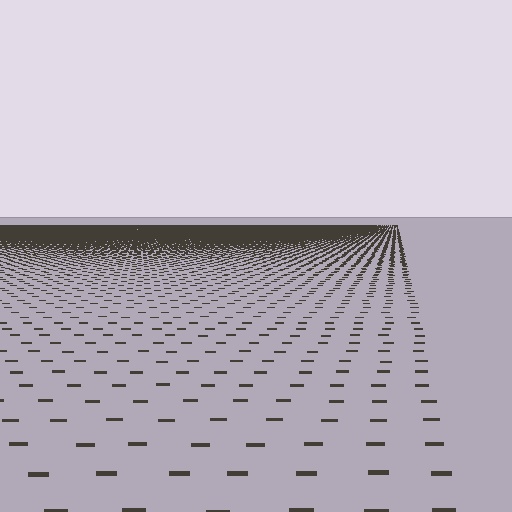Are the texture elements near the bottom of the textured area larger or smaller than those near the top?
Larger. Near the bottom, elements are closer to the viewer and appear at a bigger on-screen size.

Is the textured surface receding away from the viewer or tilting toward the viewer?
The surface is receding away from the viewer. Texture elements get smaller and denser toward the top.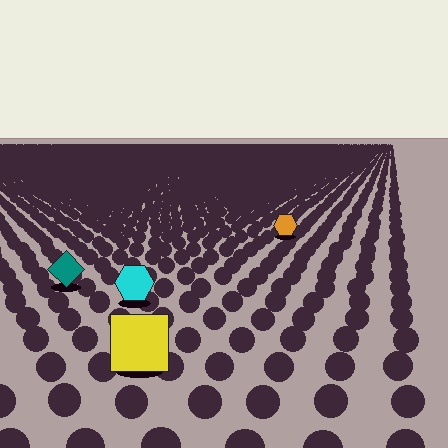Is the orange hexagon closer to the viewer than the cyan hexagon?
No. The cyan hexagon is closer — you can tell from the texture gradient: the ground texture is coarser near it.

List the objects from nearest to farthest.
From nearest to farthest: the yellow square, the cyan hexagon, the teal diamond, the orange hexagon.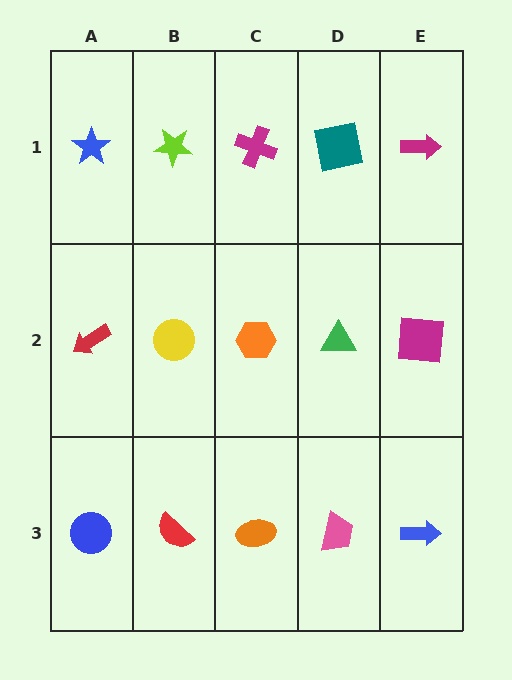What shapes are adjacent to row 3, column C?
An orange hexagon (row 2, column C), a red semicircle (row 3, column B), a pink trapezoid (row 3, column D).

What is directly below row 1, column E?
A magenta square.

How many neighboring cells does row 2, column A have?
3.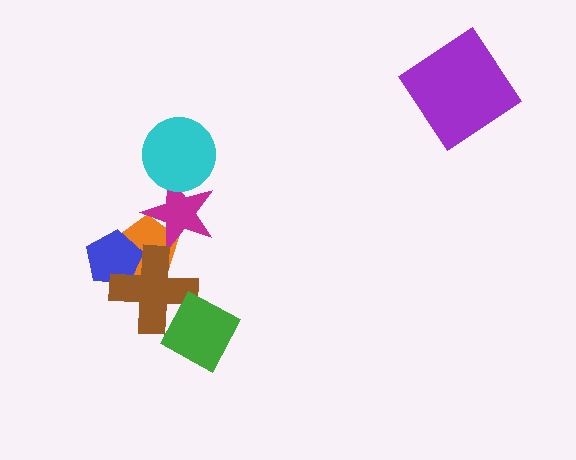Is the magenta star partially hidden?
Yes, it is partially covered by another shape.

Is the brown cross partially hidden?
Yes, it is partially covered by another shape.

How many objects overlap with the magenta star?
2 objects overlap with the magenta star.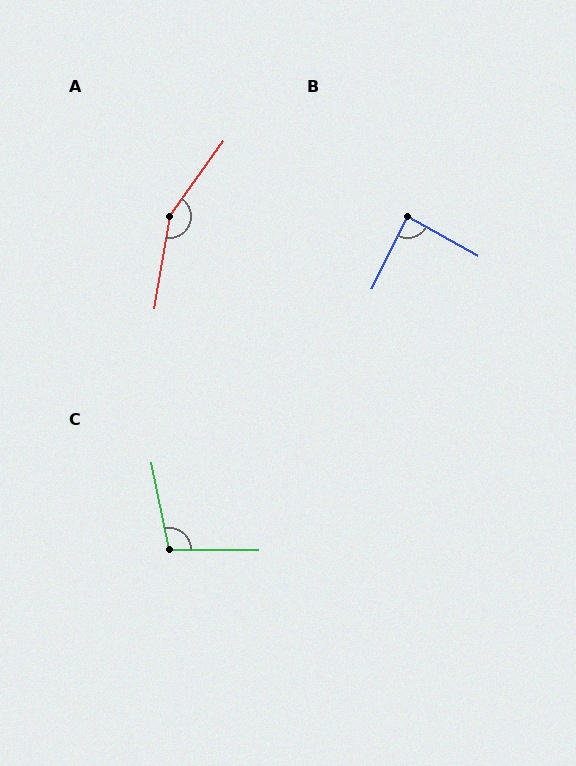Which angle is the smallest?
B, at approximately 87 degrees.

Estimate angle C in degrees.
Approximately 102 degrees.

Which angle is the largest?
A, at approximately 153 degrees.